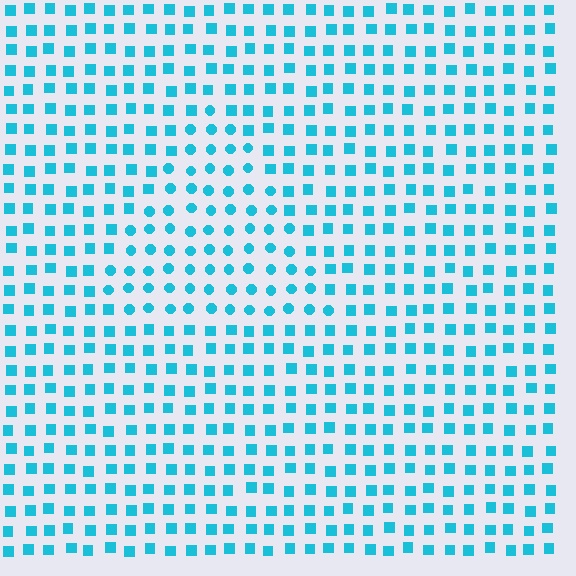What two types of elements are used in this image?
The image uses circles inside the triangle region and squares outside it.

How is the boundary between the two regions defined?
The boundary is defined by a change in element shape: circles inside vs. squares outside. All elements share the same color and spacing.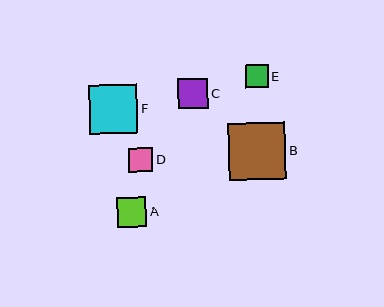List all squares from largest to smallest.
From largest to smallest: B, F, C, A, D, E.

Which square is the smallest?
Square E is the smallest with a size of approximately 23 pixels.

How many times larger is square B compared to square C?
Square B is approximately 1.9 times the size of square C.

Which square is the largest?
Square B is the largest with a size of approximately 57 pixels.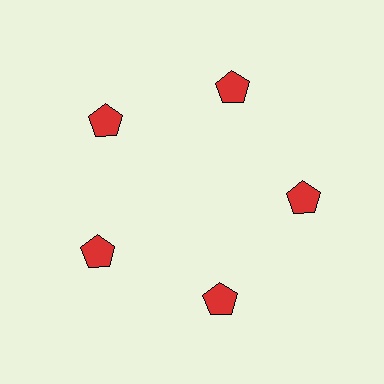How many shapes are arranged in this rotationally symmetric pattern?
There are 5 shapes, arranged in 5 groups of 1.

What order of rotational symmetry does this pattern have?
This pattern has 5-fold rotational symmetry.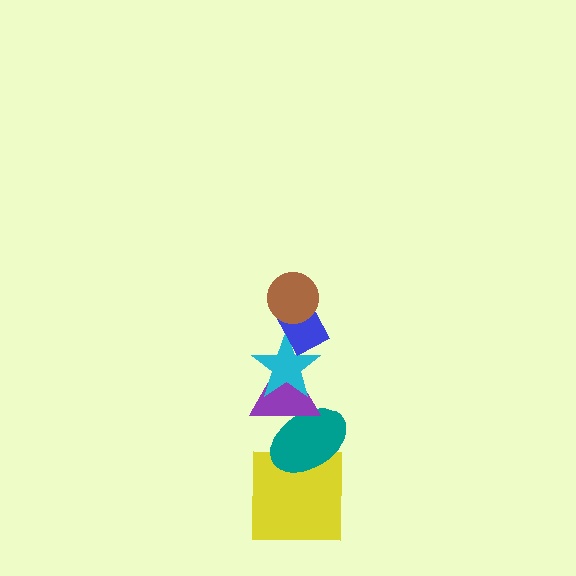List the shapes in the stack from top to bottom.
From top to bottom: the brown circle, the blue rectangle, the cyan star, the purple triangle, the teal ellipse, the yellow square.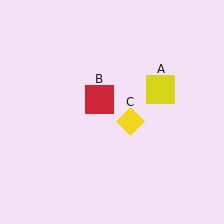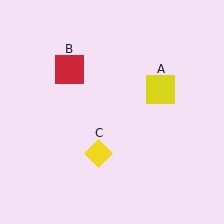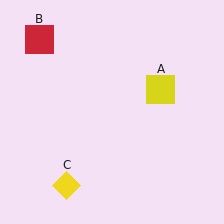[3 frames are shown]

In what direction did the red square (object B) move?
The red square (object B) moved up and to the left.